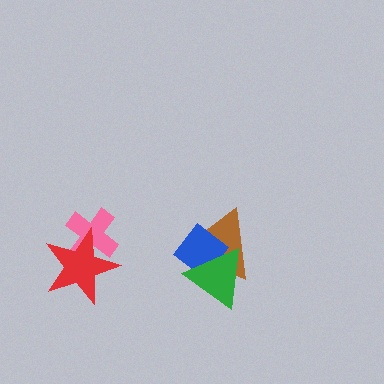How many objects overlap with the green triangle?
2 objects overlap with the green triangle.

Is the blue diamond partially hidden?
Yes, it is partially covered by another shape.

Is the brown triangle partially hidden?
Yes, it is partially covered by another shape.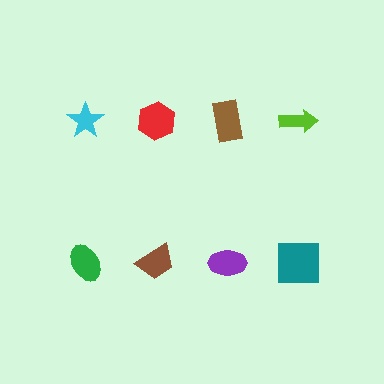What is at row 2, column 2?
A brown trapezoid.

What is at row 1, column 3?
A brown rectangle.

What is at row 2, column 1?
A green ellipse.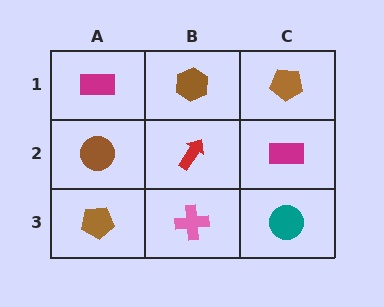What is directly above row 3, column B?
A red arrow.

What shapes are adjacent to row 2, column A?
A magenta rectangle (row 1, column A), a brown pentagon (row 3, column A), a red arrow (row 2, column B).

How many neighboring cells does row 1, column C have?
2.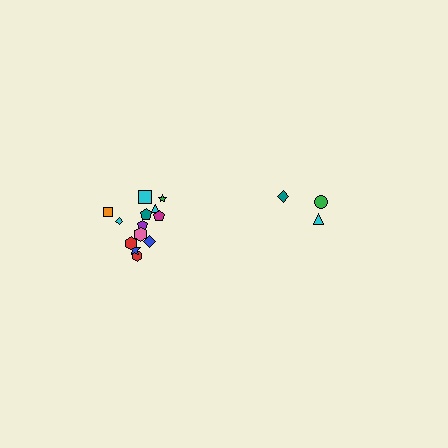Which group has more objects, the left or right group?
The left group.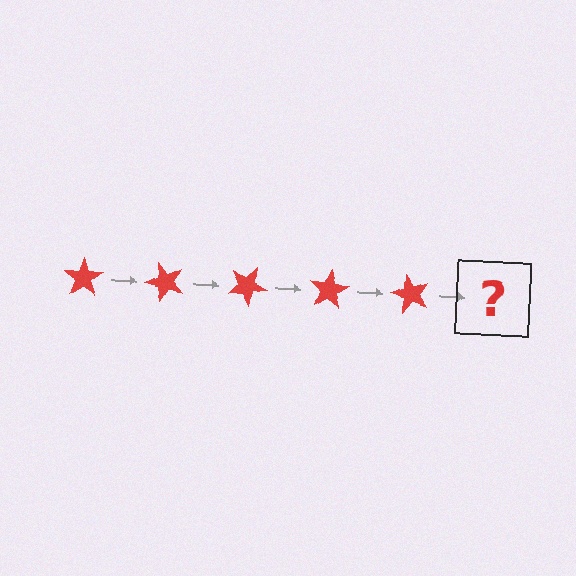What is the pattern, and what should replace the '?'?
The pattern is that the star rotates 50 degrees each step. The '?' should be a red star rotated 250 degrees.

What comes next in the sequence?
The next element should be a red star rotated 250 degrees.